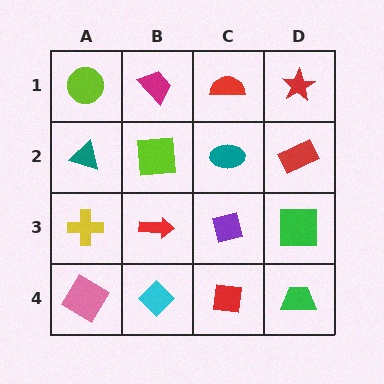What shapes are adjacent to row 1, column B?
A lime square (row 2, column B), a lime circle (row 1, column A), a red semicircle (row 1, column C).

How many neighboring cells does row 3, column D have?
3.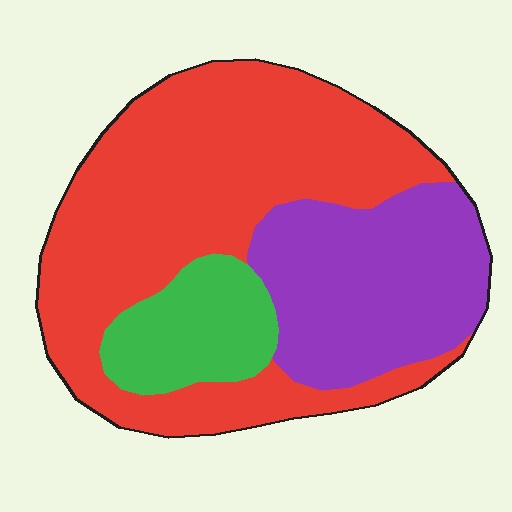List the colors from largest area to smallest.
From largest to smallest: red, purple, green.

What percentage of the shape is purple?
Purple covers about 30% of the shape.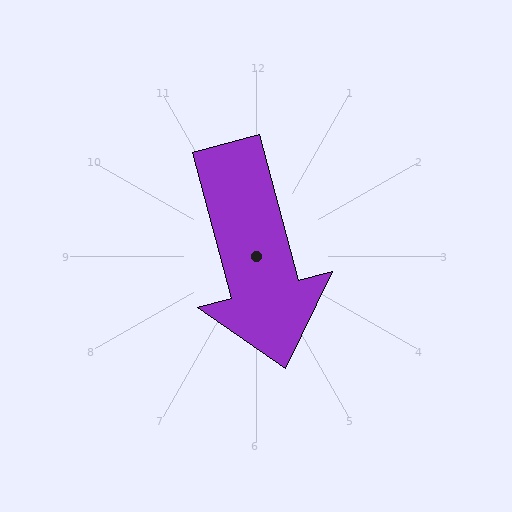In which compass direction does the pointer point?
South.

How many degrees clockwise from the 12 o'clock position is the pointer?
Approximately 165 degrees.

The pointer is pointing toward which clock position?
Roughly 6 o'clock.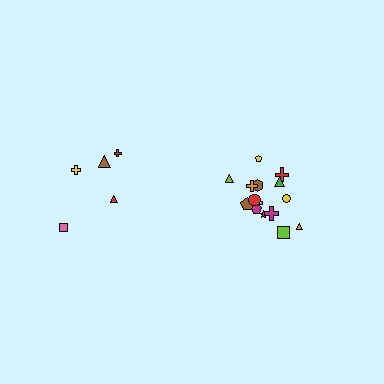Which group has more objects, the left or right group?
The right group.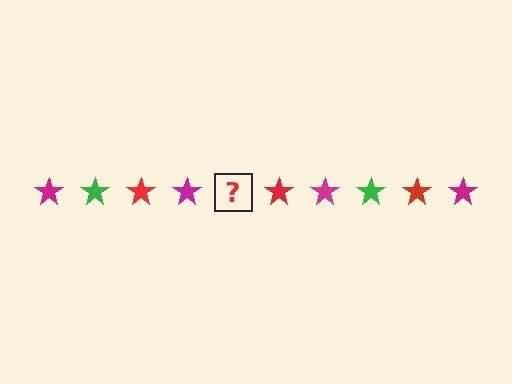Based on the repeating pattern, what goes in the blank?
The blank should be a green star.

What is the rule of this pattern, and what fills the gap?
The rule is that the pattern cycles through magenta, green, red stars. The gap should be filled with a green star.